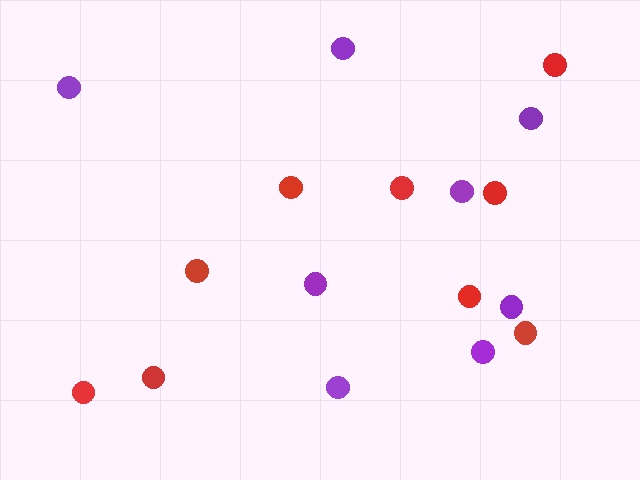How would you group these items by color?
There are 2 groups: one group of purple circles (8) and one group of red circles (9).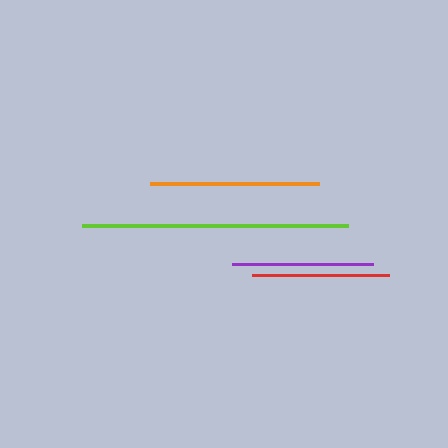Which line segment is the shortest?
The red line is the shortest at approximately 137 pixels.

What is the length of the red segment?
The red segment is approximately 137 pixels long.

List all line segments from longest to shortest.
From longest to shortest: lime, orange, purple, red.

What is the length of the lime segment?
The lime segment is approximately 266 pixels long.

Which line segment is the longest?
The lime line is the longest at approximately 266 pixels.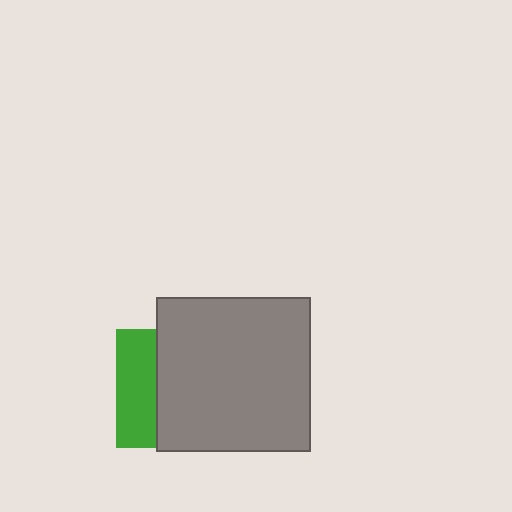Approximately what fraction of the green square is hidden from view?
Roughly 67% of the green square is hidden behind the gray square.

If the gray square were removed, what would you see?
You would see the complete green square.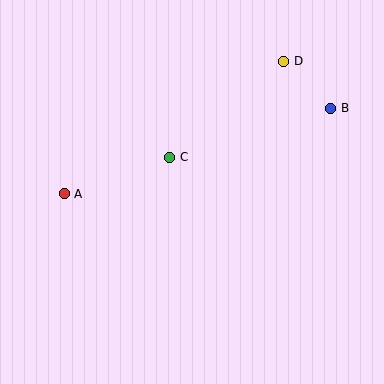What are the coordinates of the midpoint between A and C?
The midpoint between A and C is at (117, 175).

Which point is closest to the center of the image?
Point C at (170, 157) is closest to the center.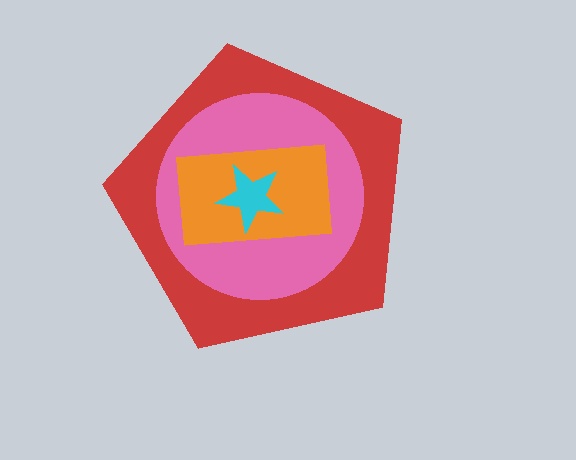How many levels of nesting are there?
4.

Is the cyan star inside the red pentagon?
Yes.